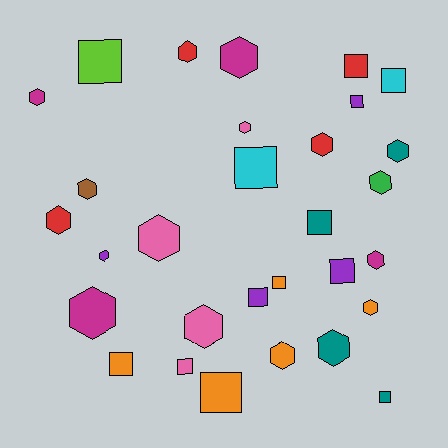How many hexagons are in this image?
There are 17 hexagons.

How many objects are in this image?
There are 30 objects.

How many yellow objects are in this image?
There are no yellow objects.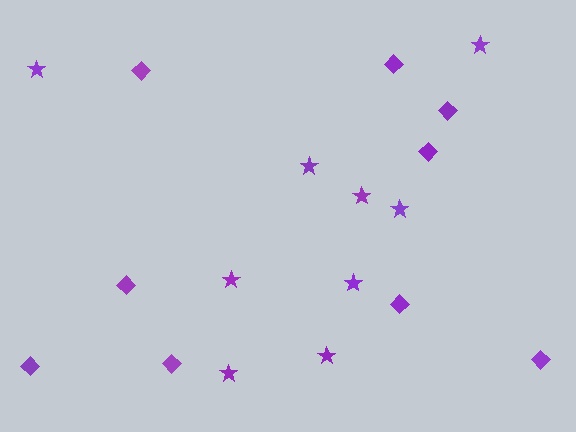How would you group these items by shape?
There are 2 groups: one group of diamonds (9) and one group of stars (9).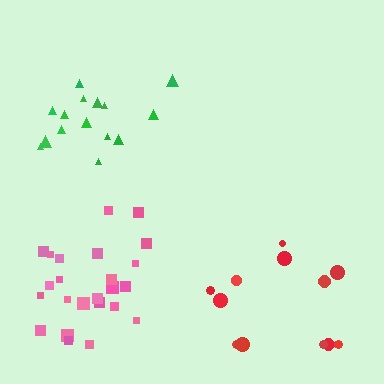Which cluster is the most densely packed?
Green.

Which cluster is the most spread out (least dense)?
Red.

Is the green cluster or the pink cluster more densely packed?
Green.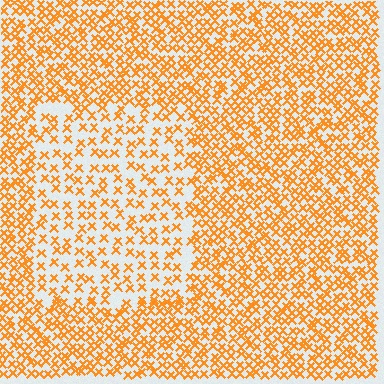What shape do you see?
I see a rectangle.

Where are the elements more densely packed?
The elements are more densely packed outside the rectangle boundary.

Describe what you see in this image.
The image contains small orange elements arranged at two different densities. A rectangle-shaped region is visible where the elements are less densely packed than the surrounding area.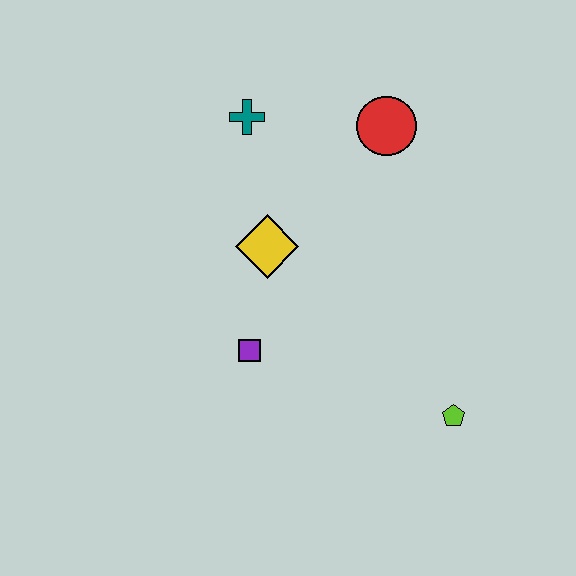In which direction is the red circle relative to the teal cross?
The red circle is to the right of the teal cross.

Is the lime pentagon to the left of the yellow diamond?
No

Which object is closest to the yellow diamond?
The purple square is closest to the yellow diamond.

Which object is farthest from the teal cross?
The lime pentagon is farthest from the teal cross.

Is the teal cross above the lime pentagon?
Yes